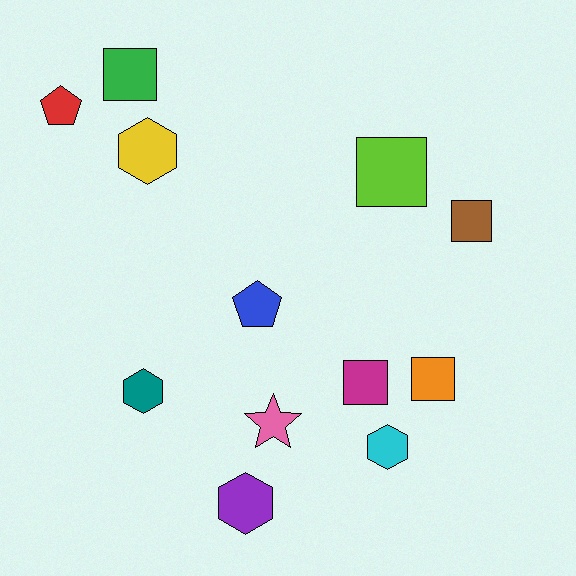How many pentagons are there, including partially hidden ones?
There are 2 pentagons.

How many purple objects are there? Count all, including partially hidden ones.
There is 1 purple object.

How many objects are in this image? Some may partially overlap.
There are 12 objects.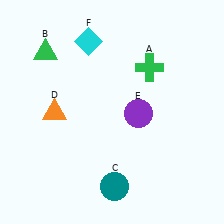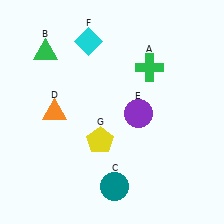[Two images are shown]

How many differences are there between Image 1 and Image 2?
There is 1 difference between the two images.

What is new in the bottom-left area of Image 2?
A yellow pentagon (G) was added in the bottom-left area of Image 2.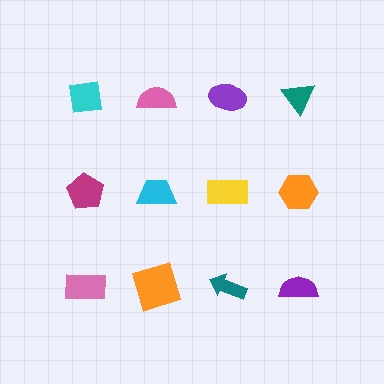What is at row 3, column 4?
A purple semicircle.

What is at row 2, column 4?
An orange hexagon.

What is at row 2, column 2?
A cyan trapezoid.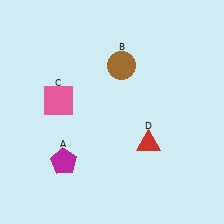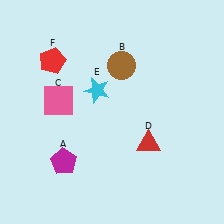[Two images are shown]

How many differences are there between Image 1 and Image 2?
There are 2 differences between the two images.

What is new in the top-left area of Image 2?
A cyan star (E) was added in the top-left area of Image 2.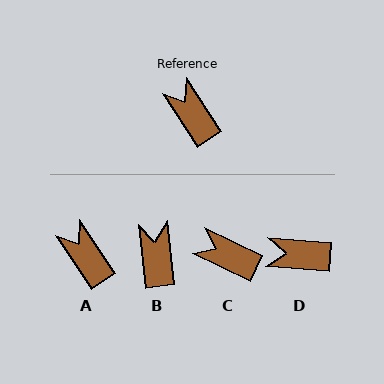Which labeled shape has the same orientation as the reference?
A.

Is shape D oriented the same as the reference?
No, it is off by about 52 degrees.